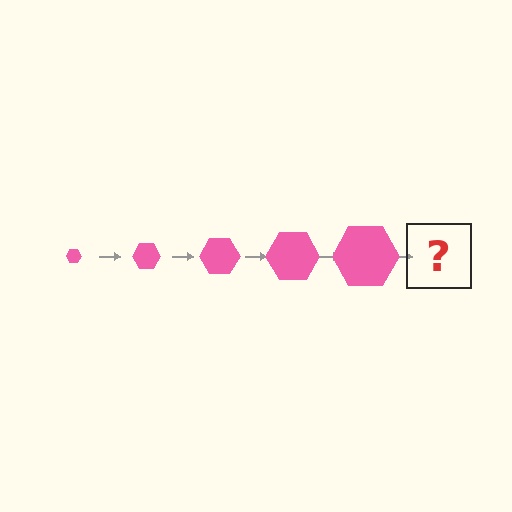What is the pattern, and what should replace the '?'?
The pattern is that the hexagon gets progressively larger each step. The '?' should be a pink hexagon, larger than the previous one.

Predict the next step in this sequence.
The next step is a pink hexagon, larger than the previous one.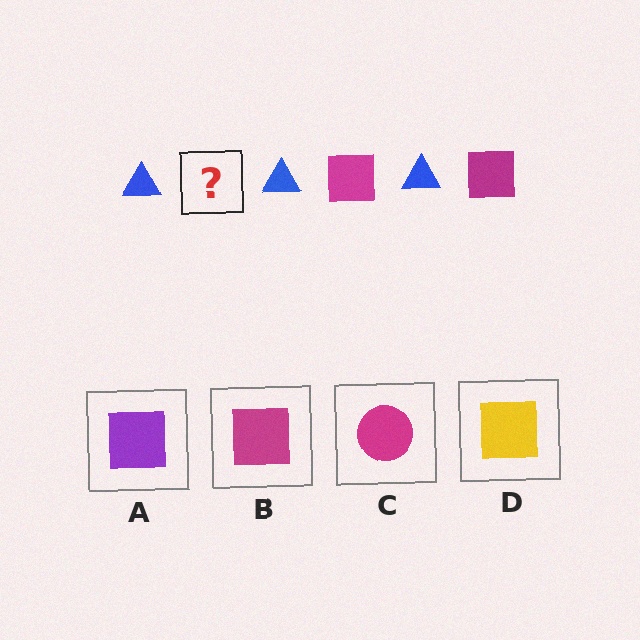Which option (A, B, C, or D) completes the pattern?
B.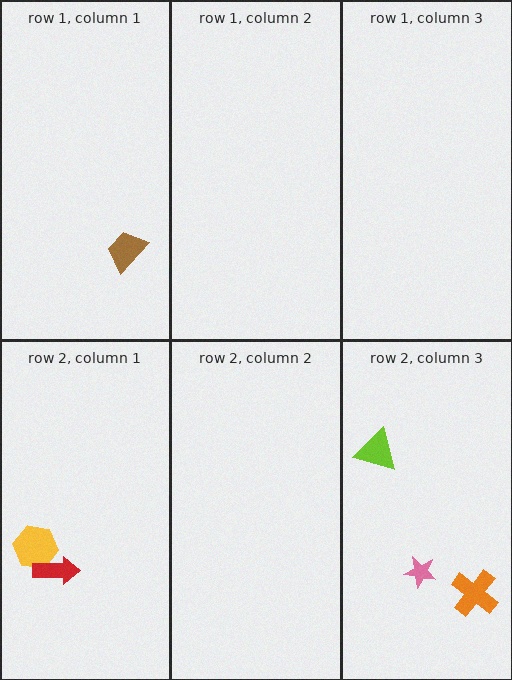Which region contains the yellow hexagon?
The row 2, column 1 region.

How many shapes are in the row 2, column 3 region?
3.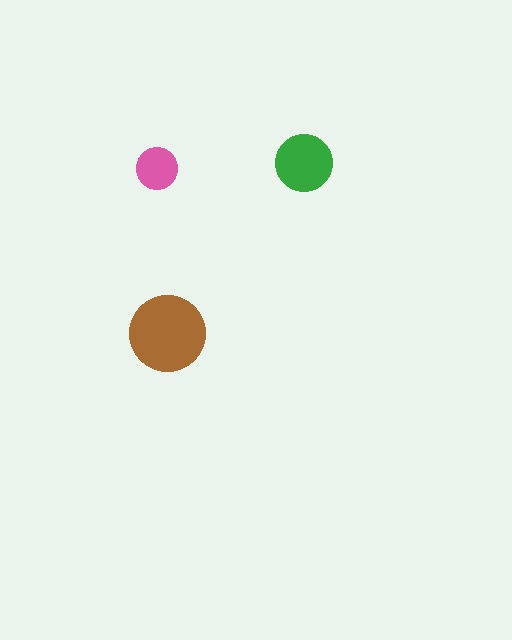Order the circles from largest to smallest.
the brown one, the green one, the pink one.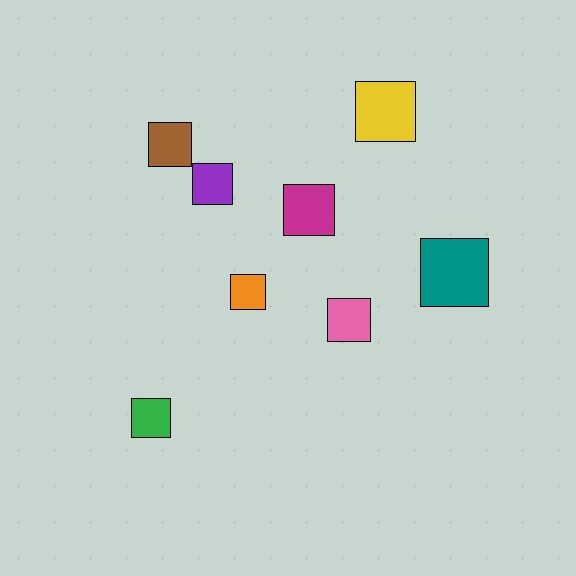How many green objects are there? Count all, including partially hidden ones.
There is 1 green object.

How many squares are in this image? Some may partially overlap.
There are 8 squares.